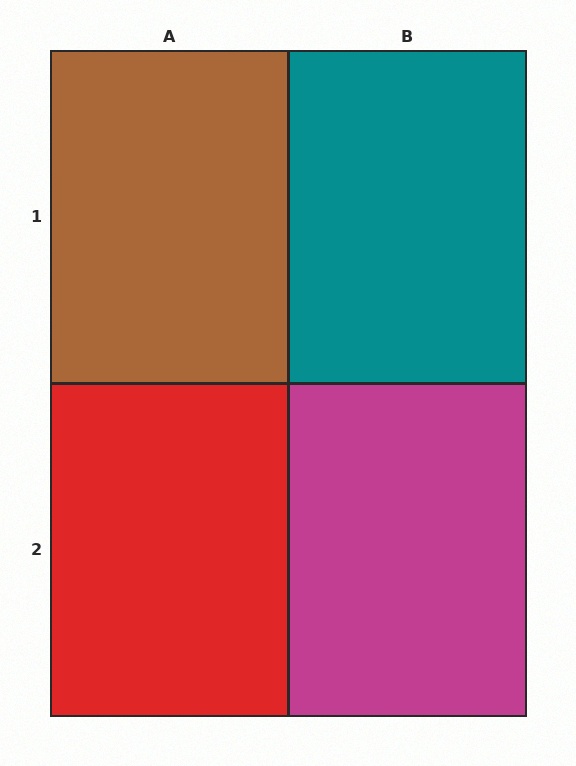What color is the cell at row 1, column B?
Teal.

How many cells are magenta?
1 cell is magenta.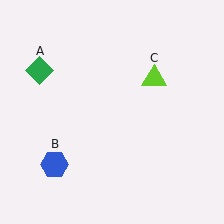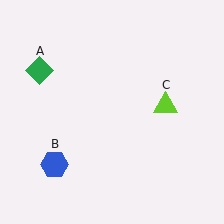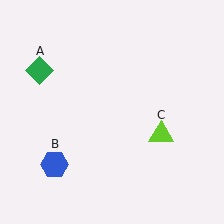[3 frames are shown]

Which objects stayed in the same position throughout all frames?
Green diamond (object A) and blue hexagon (object B) remained stationary.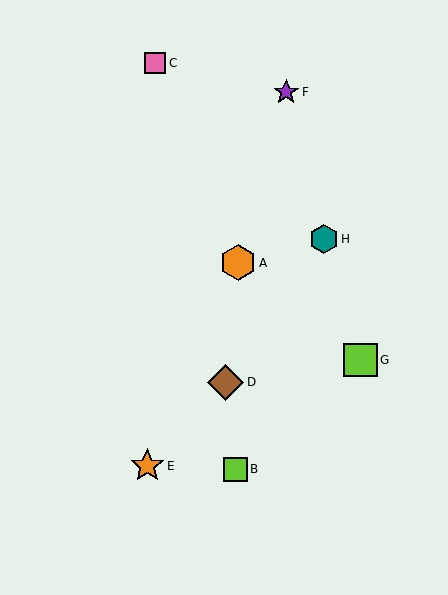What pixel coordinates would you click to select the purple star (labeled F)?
Click at (286, 92) to select the purple star F.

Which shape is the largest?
The orange hexagon (labeled A) is the largest.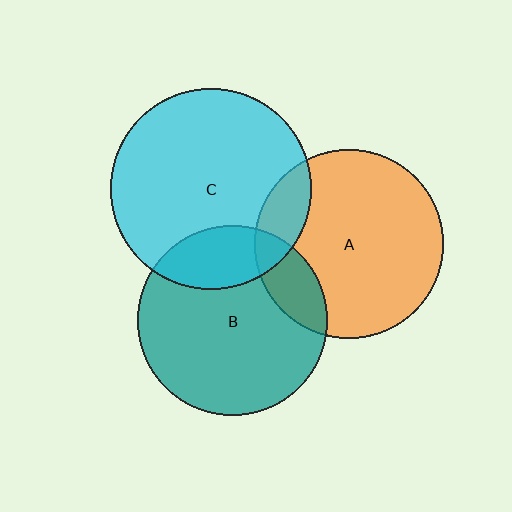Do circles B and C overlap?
Yes.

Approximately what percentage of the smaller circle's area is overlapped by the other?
Approximately 20%.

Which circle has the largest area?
Circle C (cyan).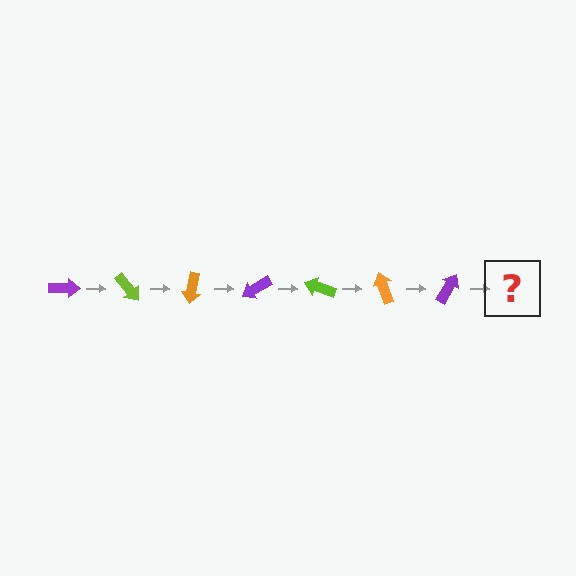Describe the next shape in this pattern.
It should be a lime arrow, rotated 350 degrees from the start.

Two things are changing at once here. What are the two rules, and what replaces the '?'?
The two rules are that it rotates 50 degrees each step and the color cycles through purple, lime, and orange. The '?' should be a lime arrow, rotated 350 degrees from the start.